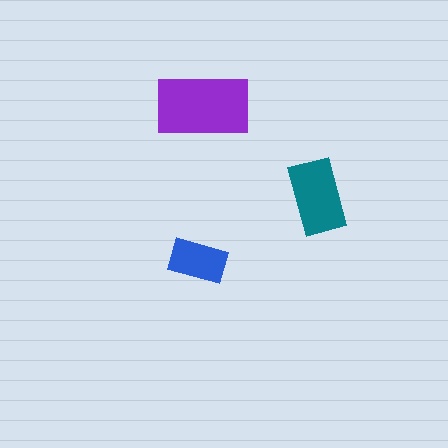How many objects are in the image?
There are 3 objects in the image.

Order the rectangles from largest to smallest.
the purple one, the teal one, the blue one.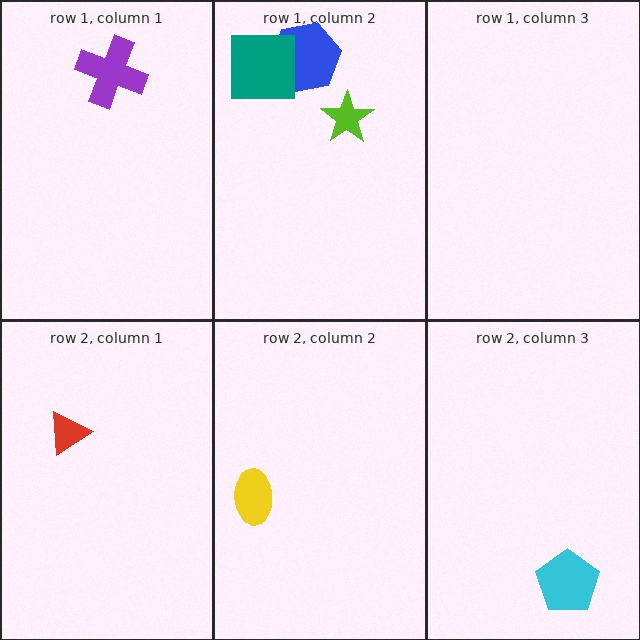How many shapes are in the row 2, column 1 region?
1.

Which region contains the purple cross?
The row 1, column 1 region.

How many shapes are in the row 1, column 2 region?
3.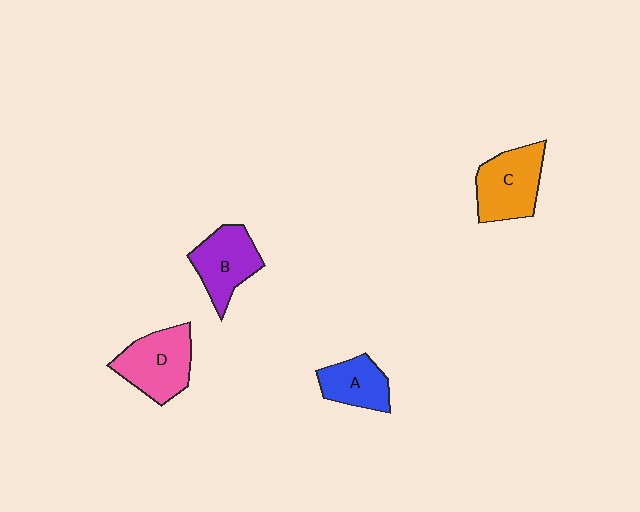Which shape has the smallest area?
Shape A (blue).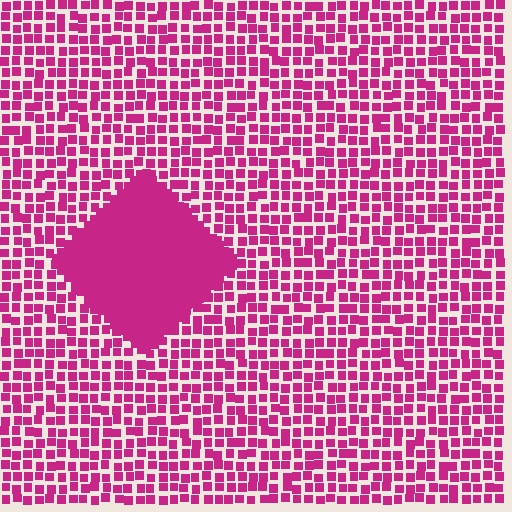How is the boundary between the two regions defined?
The boundary is defined by a change in element density (approximately 2.9x ratio). All elements are the same color, size, and shape.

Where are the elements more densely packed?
The elements are more densely packed inside the diamond boundary.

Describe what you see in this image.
The image contains small magenta elements arranged at two different densities. A diamond-shaped region is visible where the elements are more densely packed than the surrounding area.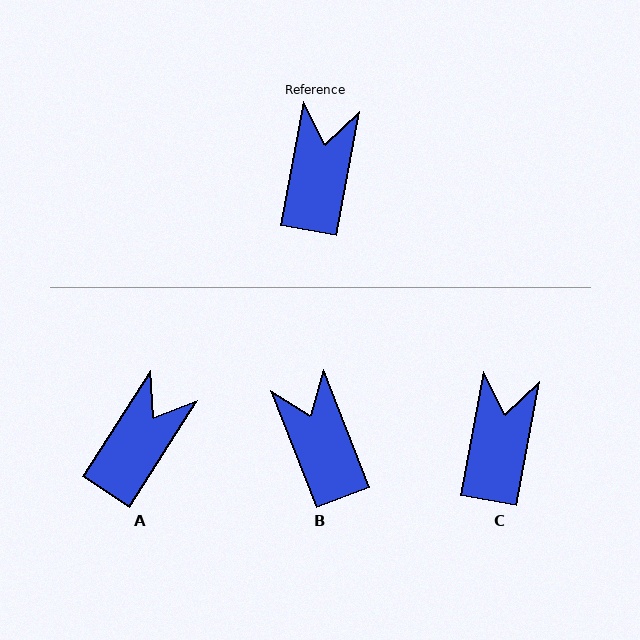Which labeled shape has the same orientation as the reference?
C.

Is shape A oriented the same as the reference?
No, it is off by about 22 degrees.